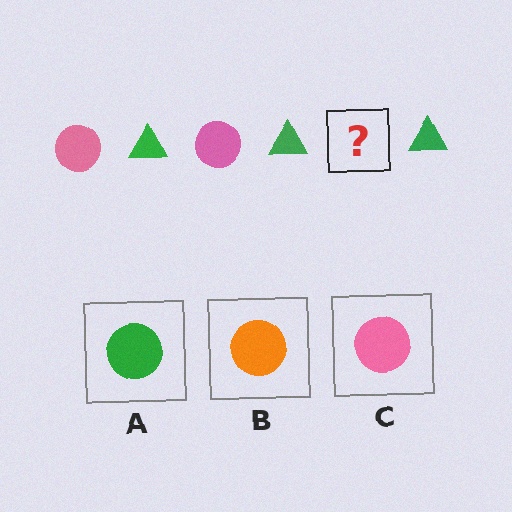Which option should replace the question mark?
Option C.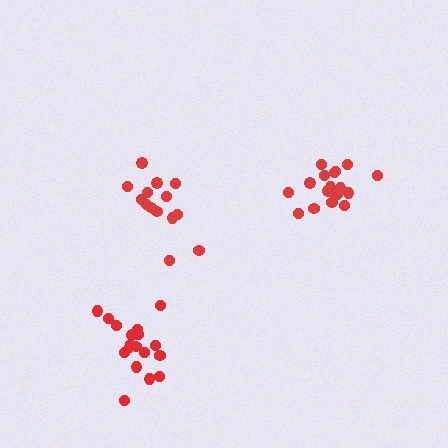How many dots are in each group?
Group 1: 14 dots, Group 2: 18 dots, Group 3: 18 dots (50 total).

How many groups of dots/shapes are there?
There are 3 groups.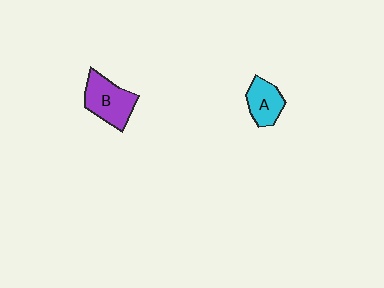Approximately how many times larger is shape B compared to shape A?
Approximately 1.4 times.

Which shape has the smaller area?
Shape A (cyan).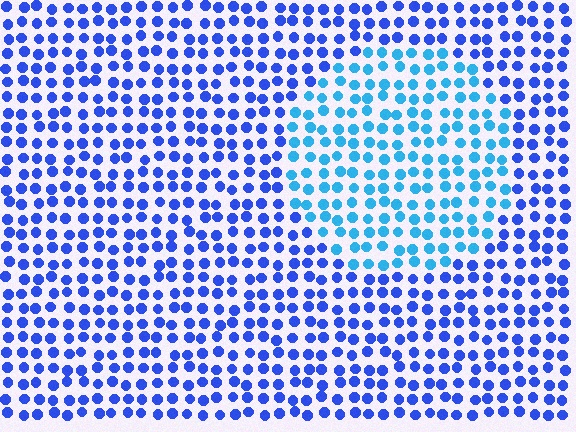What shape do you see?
I see a circle.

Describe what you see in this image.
The image is filled with small blue elements in a uniform arrangement. A circle-shaped region is visible where the elements are tinted to a slightly different hue, forming a subtle color boundary.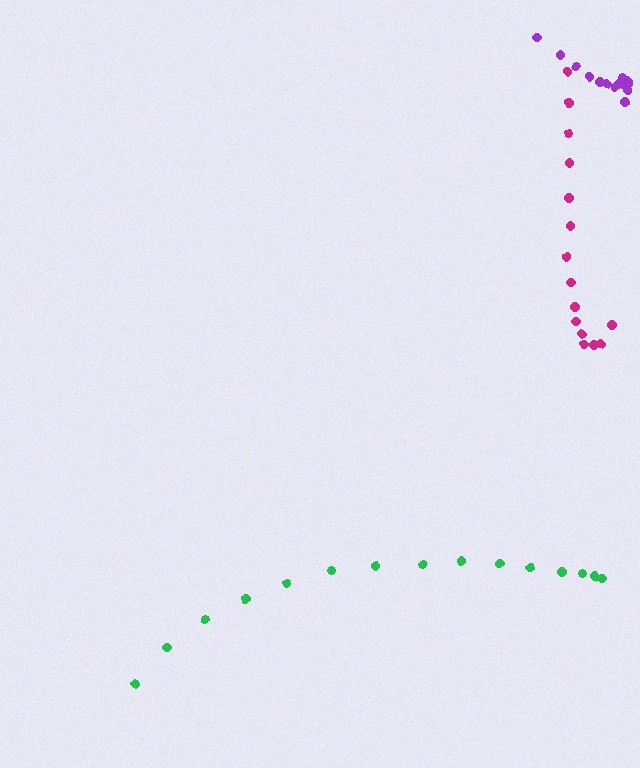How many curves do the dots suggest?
There are 3 distinct paths.